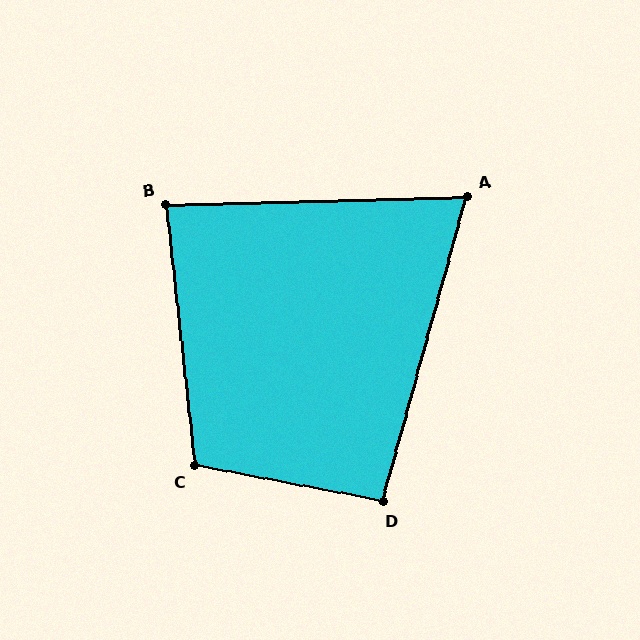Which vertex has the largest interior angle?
C, at approximately 107 degrees.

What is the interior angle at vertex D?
Approximately 95 degrees (approximately right).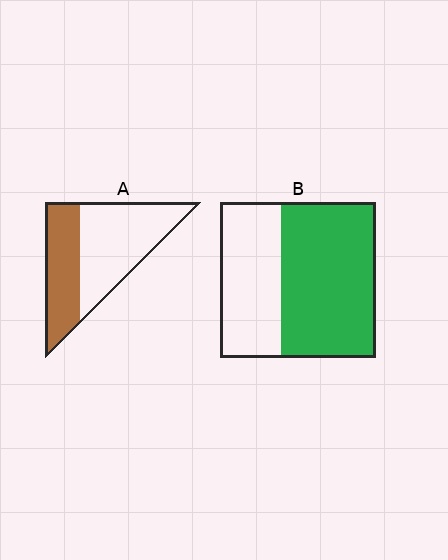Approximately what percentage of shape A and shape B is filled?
A is approximately 40% and B is approximately 60%.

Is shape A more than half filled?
No.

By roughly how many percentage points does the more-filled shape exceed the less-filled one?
By roughly 20 percentage points (B over A).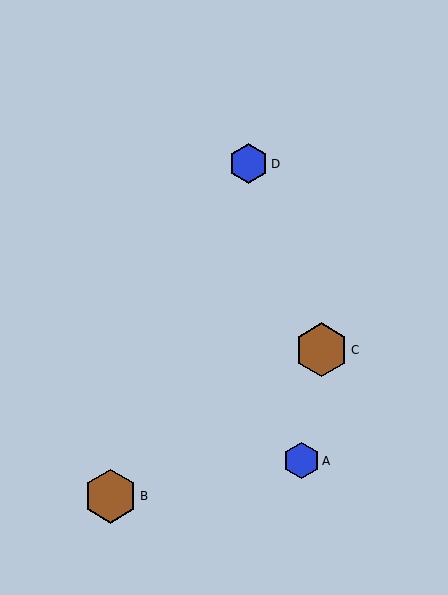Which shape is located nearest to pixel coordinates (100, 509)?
The brown hexagon (labeled B) at (111, 496) is nearest to that location.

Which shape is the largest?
The brown hexagon (labeled B) is the largest.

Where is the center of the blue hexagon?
The center of the blue hexagon is at (301, 461).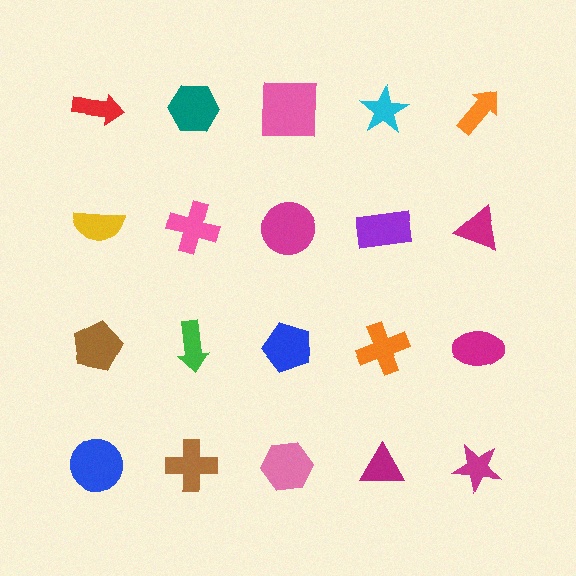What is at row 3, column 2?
A green arrow.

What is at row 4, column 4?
A magenta triangle.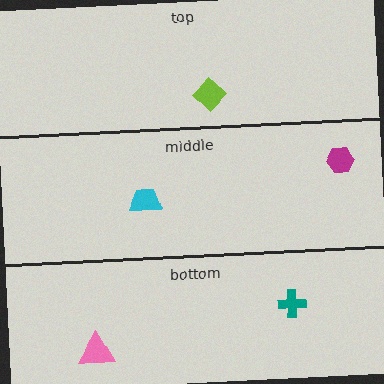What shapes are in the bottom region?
The pink triangle, the teal cross.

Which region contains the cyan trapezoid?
The middle region.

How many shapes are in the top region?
1.